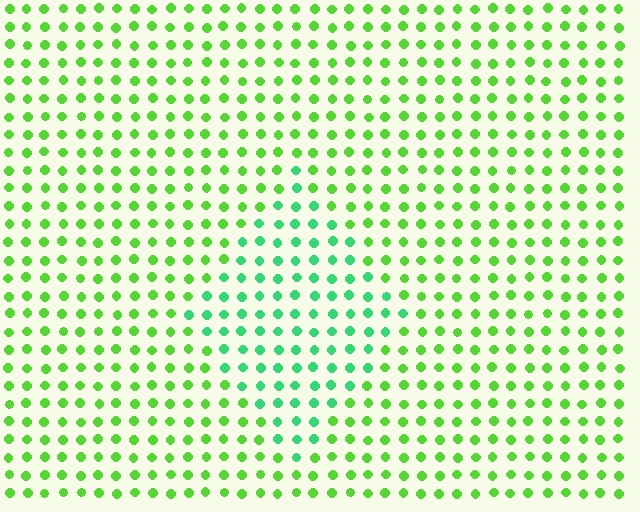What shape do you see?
I see a diamond.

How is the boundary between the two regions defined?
The boundary is defined purely by a slight shift in hue (about 36 degrees). Spacing, size, and orientation are identical on both sides.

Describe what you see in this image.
The image is filled with small lime elements in a uniform arrangement. A diamond-shaped region is visible where the elements are tinted to a slightly different hue, forming a subtle color boundary.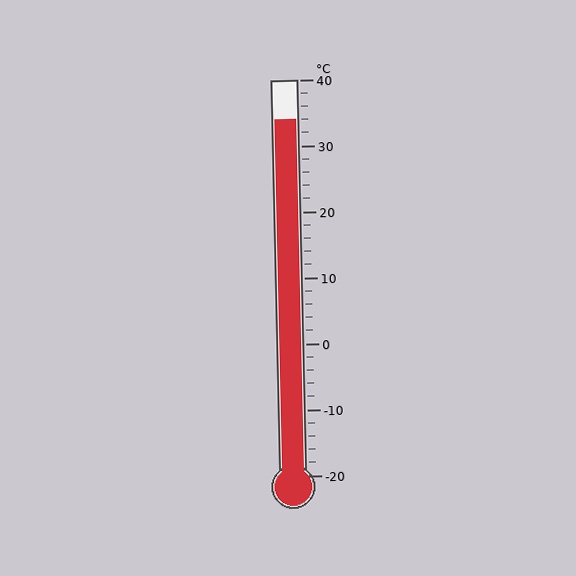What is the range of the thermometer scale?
The thermometer scale ranges from -20°C to 40°C.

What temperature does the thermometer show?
The thermometer shows approximately 34°C.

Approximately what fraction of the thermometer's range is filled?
The thermometer is filled to approximately 90% of its range.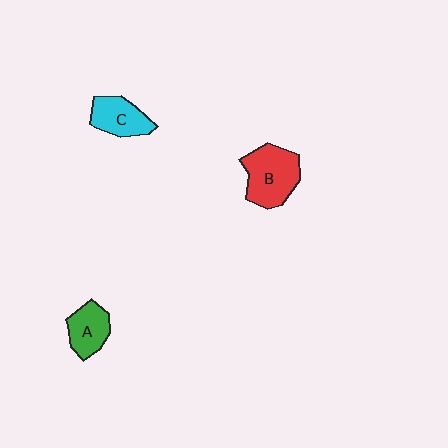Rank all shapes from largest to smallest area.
From largest to smallest: B (red), C (cyan), A (green).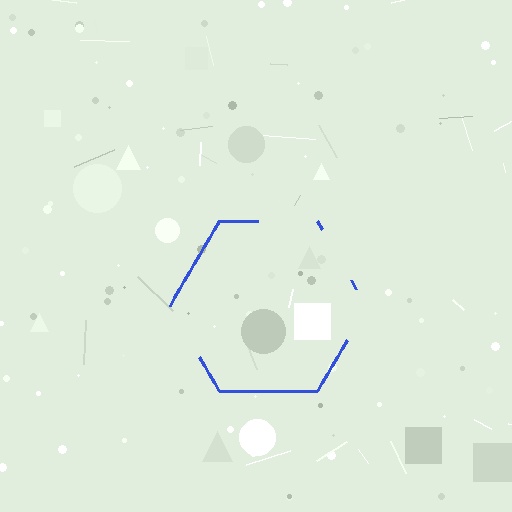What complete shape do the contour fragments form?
The contour fragments form a hexagon.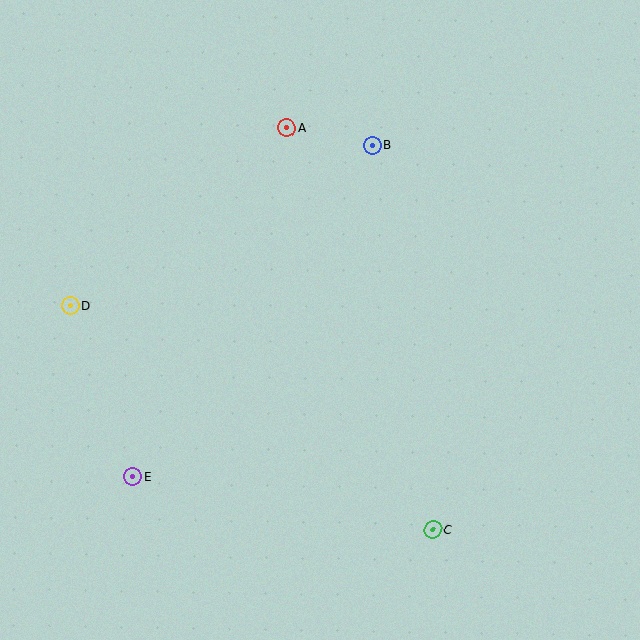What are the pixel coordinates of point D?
Point D is at (70, 305).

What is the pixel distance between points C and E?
The distance between C and E is 305 pixels.